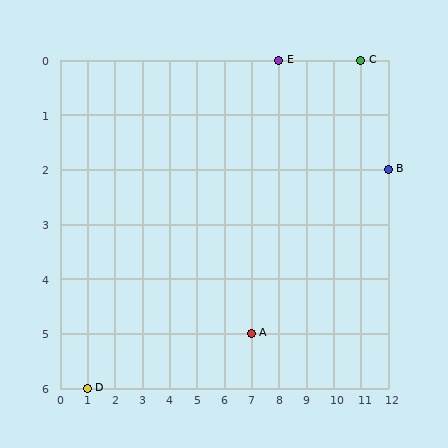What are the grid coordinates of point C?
Point C is at grid coordinates (11, 0).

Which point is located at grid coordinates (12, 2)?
Point B is at (12, 2).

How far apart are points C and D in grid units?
Points C and D are 10 columns and 6 rows apart (about 11.7 grid units diagonally).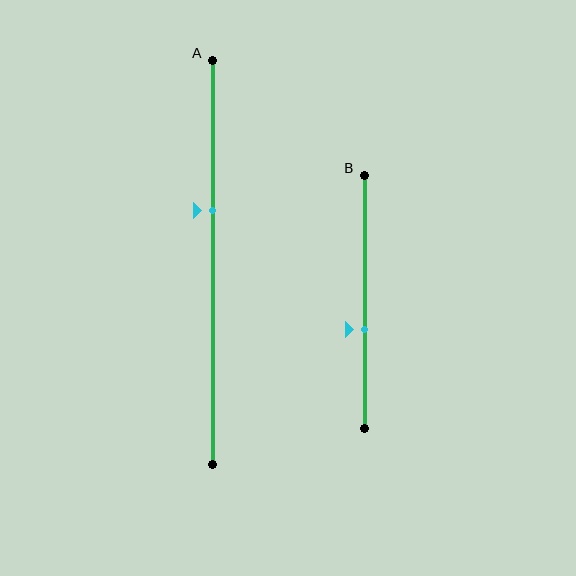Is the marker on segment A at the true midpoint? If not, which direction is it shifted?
No, the marker on segment A is shifted upward by about 13% of the segment length.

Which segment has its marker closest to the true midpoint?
Segment B has its marker closest to the true midpoint.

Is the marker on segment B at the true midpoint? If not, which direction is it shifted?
No, the marker on segment B is shifted downward by about 11% of the segment length.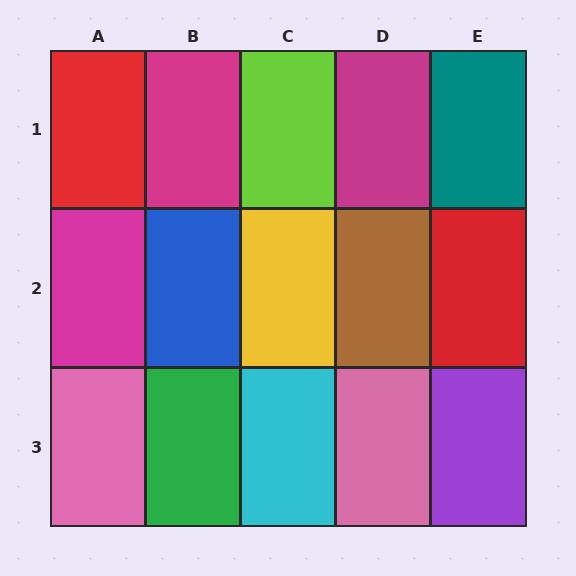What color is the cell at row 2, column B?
Blue.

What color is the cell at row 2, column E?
Red.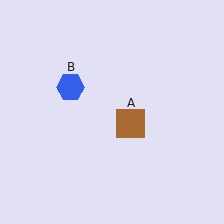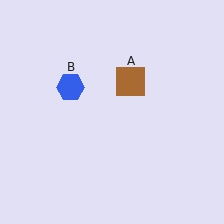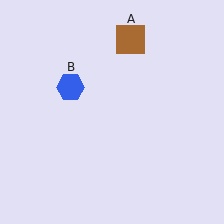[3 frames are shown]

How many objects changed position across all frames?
1 object changed position: brown square (object A).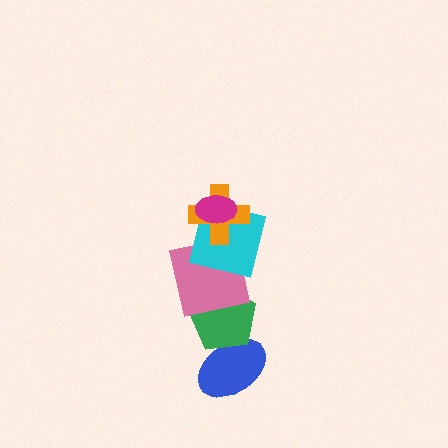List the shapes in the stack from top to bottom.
From top to bottom: the magenta ellipse, the orange cross, the cyan square, the pink square, the green pentagon, the blue ellipse.